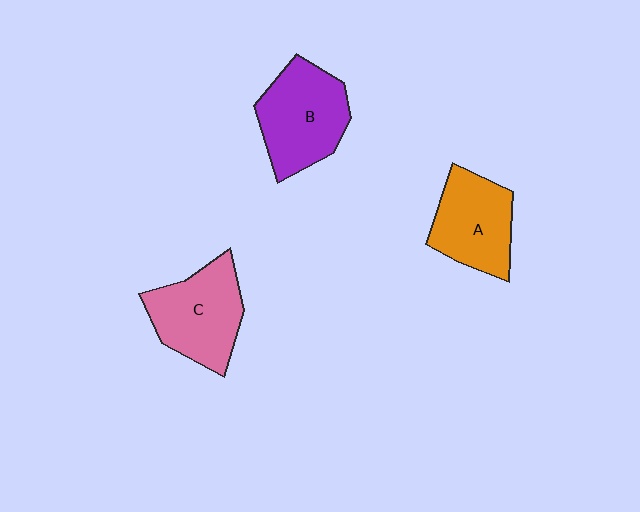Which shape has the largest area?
Shape B (purple).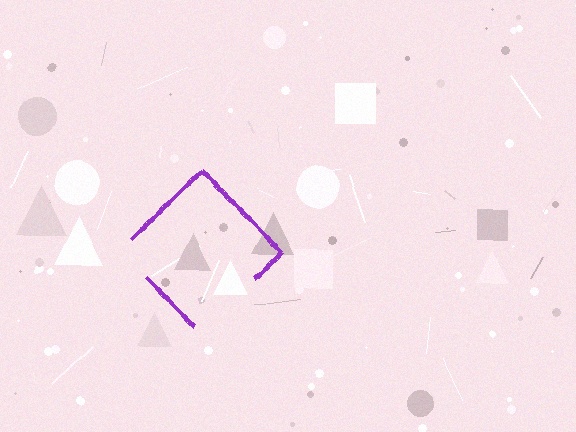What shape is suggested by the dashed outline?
The dashed outline suggests a diamond.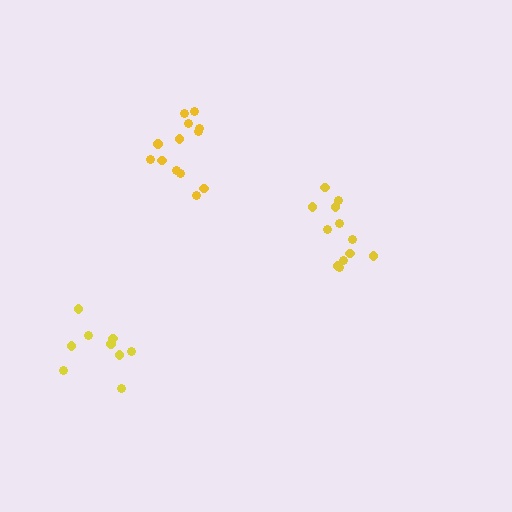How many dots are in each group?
Group 1: 9 dots, Group 2: 13 dots, Group 3: 12 dots (34 total).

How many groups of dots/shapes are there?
There are 3 groups.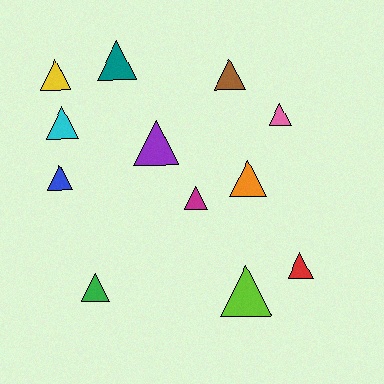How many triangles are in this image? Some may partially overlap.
There are 12 triangles.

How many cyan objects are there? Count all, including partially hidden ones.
There is 1 cyan object.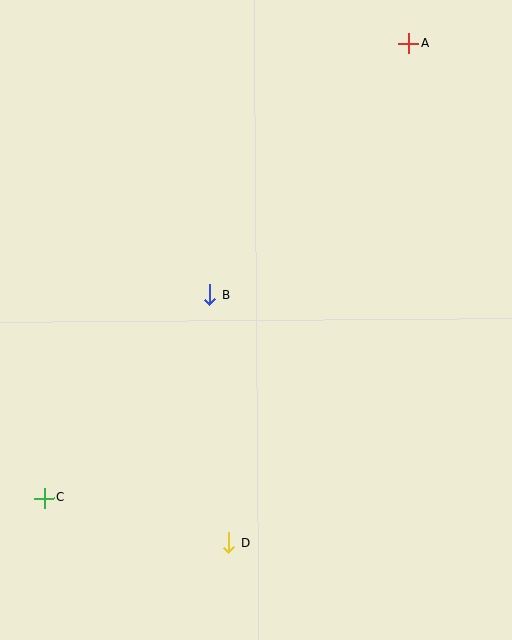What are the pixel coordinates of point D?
Point D is at (228, 543).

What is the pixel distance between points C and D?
The distance between C and D is 189 pixels.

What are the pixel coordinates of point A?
Point A is at (409, 43).